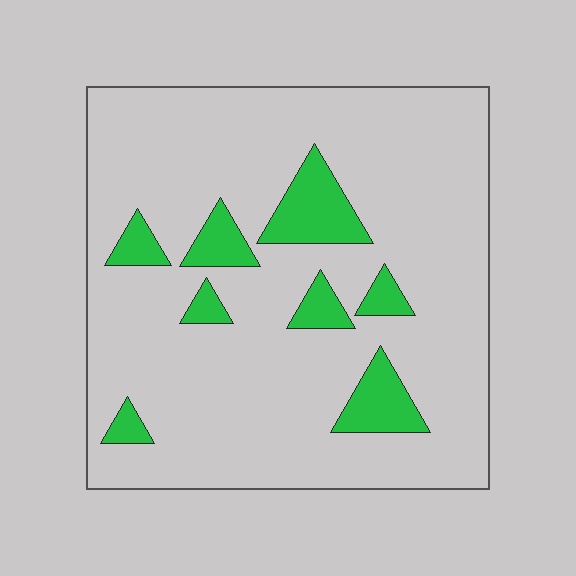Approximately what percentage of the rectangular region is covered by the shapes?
Approximately 15%.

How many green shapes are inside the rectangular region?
8.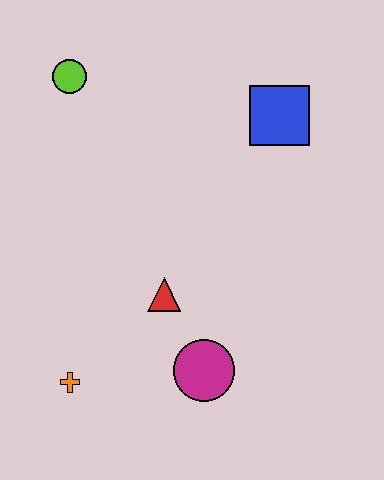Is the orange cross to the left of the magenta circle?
Yes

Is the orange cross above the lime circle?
No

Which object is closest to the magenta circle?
The red triangle is closest to the magenta circle.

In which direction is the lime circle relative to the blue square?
The lime circle is to the left of the blue square.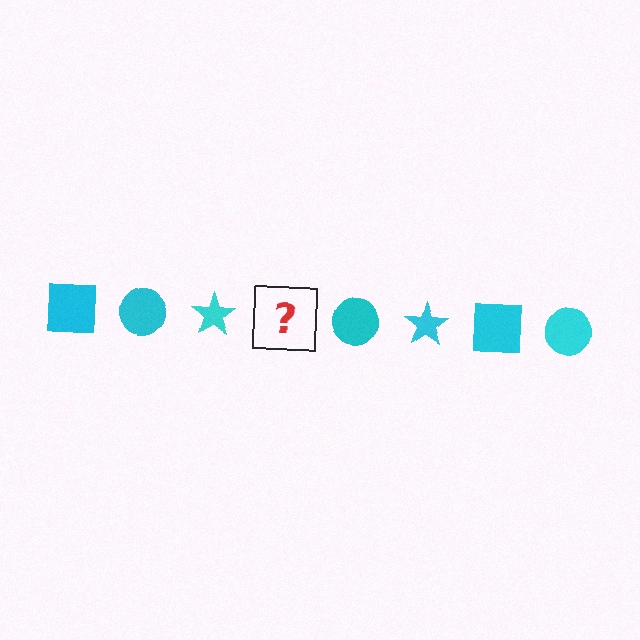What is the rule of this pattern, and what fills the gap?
The rule is that the pattern cycles through square, circle, star shapes in cyan. The gap should be filled with a cyan square.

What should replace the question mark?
The question mark should be replaced with a cyan square.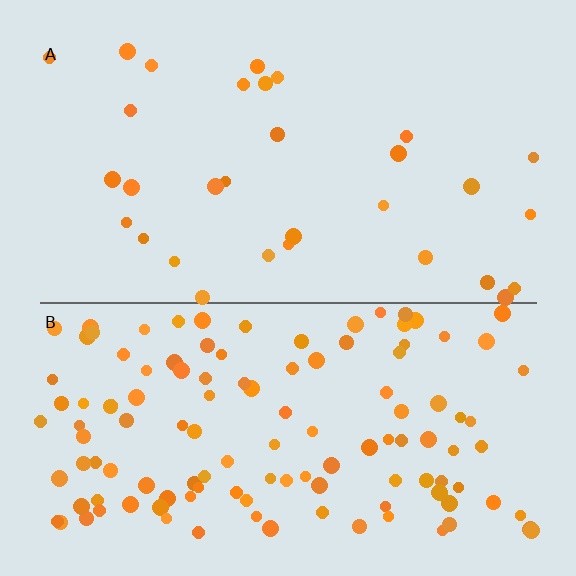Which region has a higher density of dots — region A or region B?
B (the bottom).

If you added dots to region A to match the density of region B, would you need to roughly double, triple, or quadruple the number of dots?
Approximately quadruple.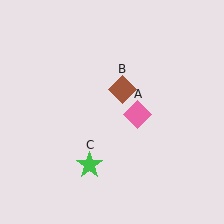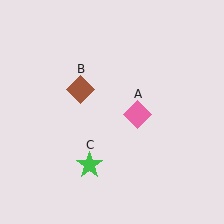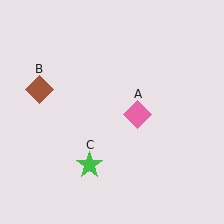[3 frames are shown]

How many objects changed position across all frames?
1 object changed position: brown diamond (object B).